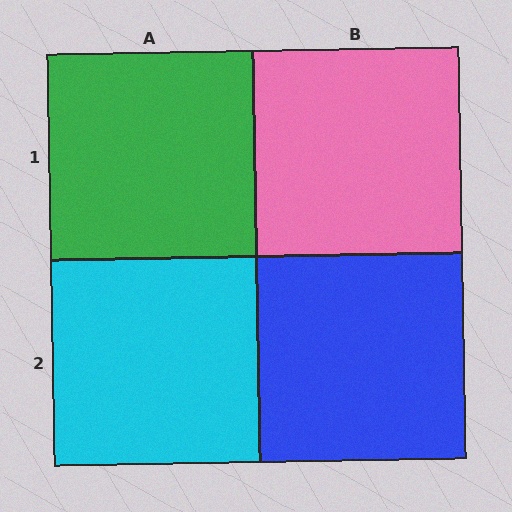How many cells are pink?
1 cell is pink.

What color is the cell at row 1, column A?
Green.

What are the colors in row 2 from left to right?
Cyan, blue.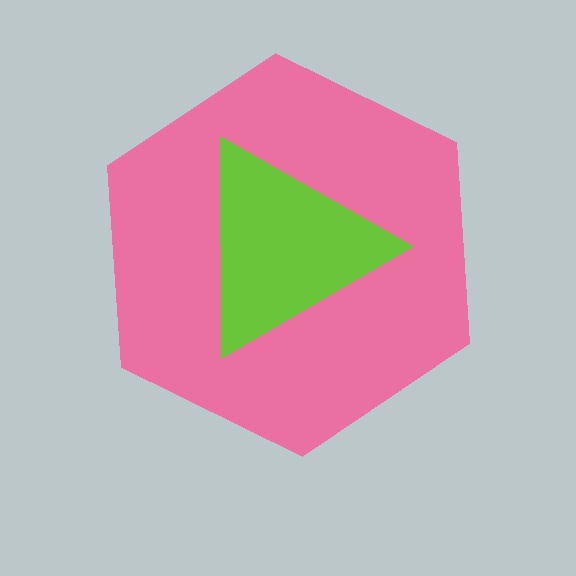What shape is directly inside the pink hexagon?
The lime triangle.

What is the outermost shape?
The pink hexagon.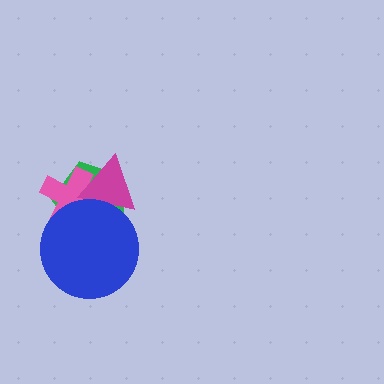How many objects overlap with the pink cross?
3 objects overlap with the pink cross.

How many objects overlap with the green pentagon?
3 objects overlap with the green pentagon.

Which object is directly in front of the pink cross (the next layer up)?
The magenta triangle is directly in front of the pink cross.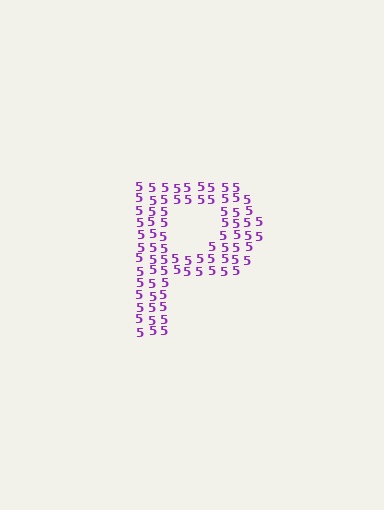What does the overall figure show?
The overall figure shows the letter P.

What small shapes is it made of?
It is made of small digit 5's.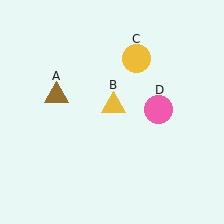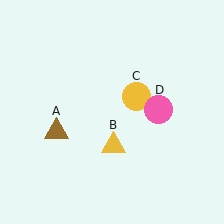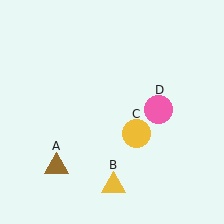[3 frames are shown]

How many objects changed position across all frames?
3 objects changed position: brown triangle (object A), yellow triangle (object B), yellow circle (object C).